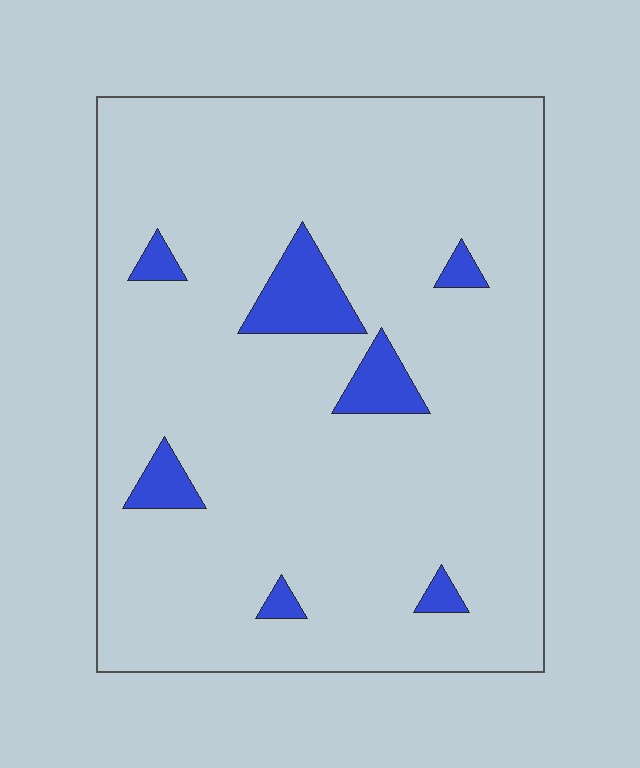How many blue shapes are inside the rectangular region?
7.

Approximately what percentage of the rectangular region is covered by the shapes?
Approximately 10%.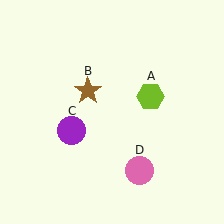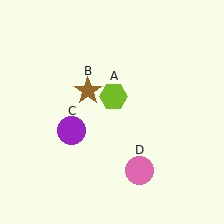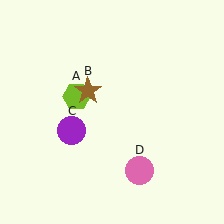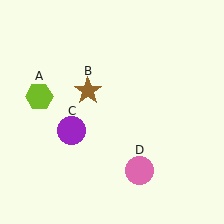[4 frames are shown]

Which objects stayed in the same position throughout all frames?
Brown star (object B) and purple circle (object C) and pink circle (object D) remained stationary.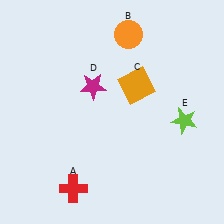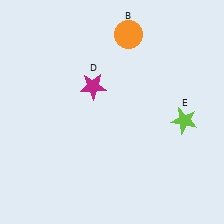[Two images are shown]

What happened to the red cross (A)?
The red cross (A) was removed in Image 2. It was in the bottom-left area of Image 1.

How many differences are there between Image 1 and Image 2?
There are 2 differences between the two images.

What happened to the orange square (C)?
The orange square (C) was removed in Image 2. It was in the top-right area of Image 1.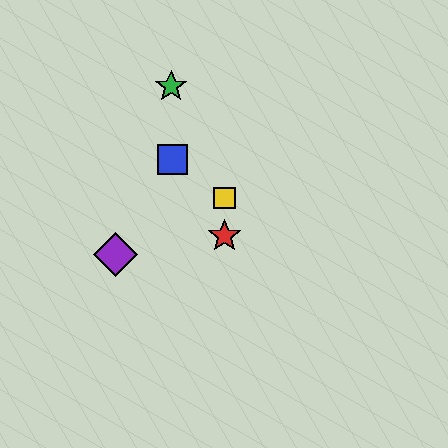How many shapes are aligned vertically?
2 shapes (the red star, the yellow square) are aligned vertically.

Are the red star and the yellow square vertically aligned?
Yes, both are at x≈225.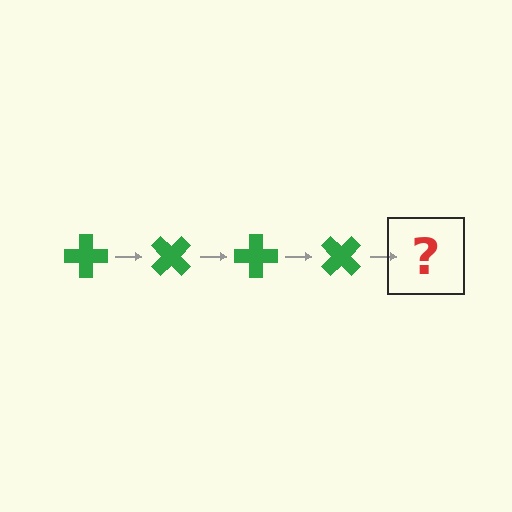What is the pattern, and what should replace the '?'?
The pattern is that the cross rotates 45 degrees each step. The '?' should be a green cross rotated 180 degrees.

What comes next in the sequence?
The next element should be a green cross rotated 180 degrees.